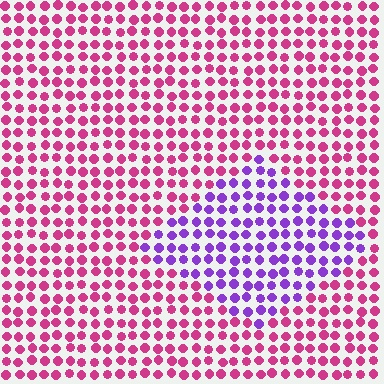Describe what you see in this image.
The image is filled with small magenta elements in a uniform arrangement. A diamond-shaped region is visible where the elements are tinted to a slightly different hue, forming a subtle color boundary.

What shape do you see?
I see a diamond.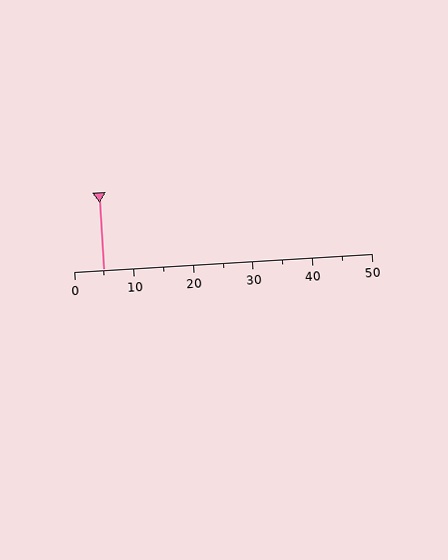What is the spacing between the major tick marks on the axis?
The major ticks are spaced 10 apart.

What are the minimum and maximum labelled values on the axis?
The axis runs from 0 to 50.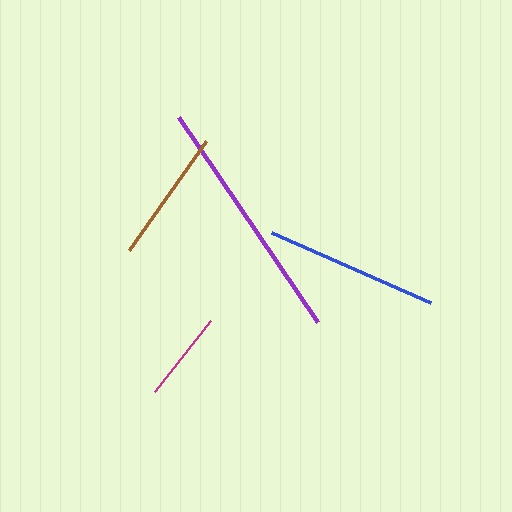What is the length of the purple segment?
The purple segment is approximately 248 pixels long.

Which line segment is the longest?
The purple line is the longest at approximately 248 pixels.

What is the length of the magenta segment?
The magenta segment is approximately 90 pixels long.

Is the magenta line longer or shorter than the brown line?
The brown line is longer than the magenta line.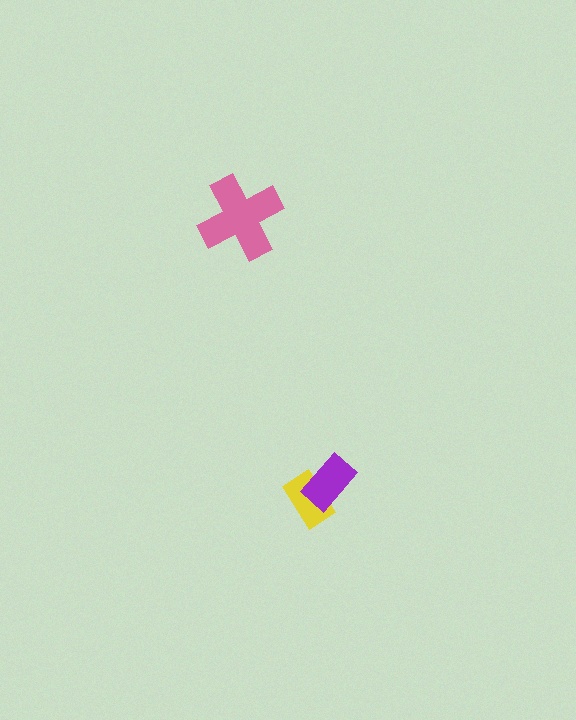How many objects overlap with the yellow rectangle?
1 object overlaps with the yellow rectangle.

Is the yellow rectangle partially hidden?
Yes, it is partially covered by another shape.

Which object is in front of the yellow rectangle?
The purple rectangle is in front of the yellow rectangle.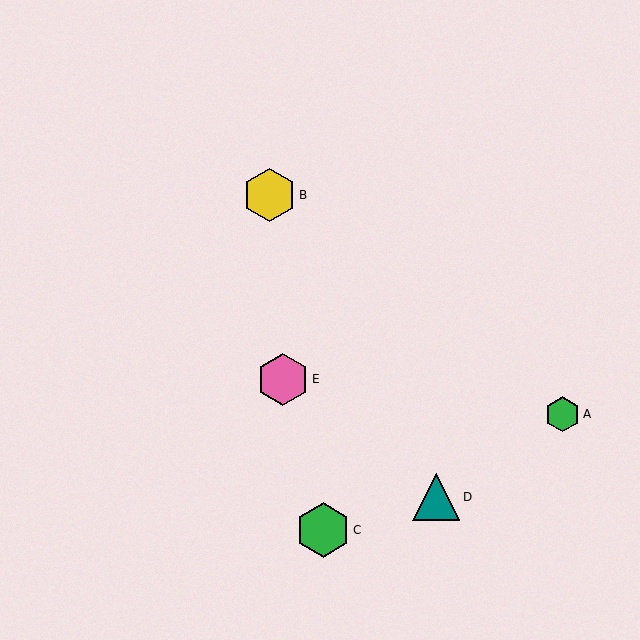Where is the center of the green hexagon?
The center of the green hexagon is at (323, 530).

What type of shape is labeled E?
Shape E is a pink hexagon.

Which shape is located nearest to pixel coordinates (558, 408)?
The green hexagon (labeled A) at (562, 414) is nearest to that location.